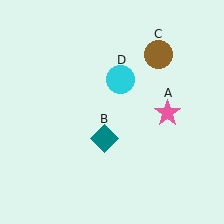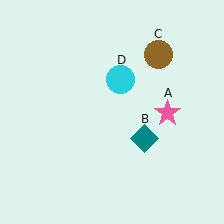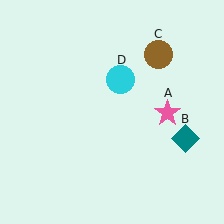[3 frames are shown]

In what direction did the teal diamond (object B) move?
The teal diamond (object B) moved right.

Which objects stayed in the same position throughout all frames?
Pink star (object A) and brown circle (object C) and cyan circle (object D) remained stationary.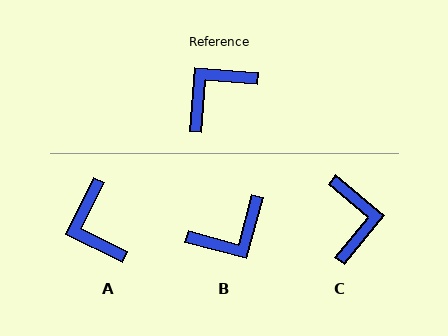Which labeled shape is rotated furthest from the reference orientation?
B, about 169 degrees away.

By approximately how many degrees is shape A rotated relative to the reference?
Approximately 68 degrees counter-clockwise.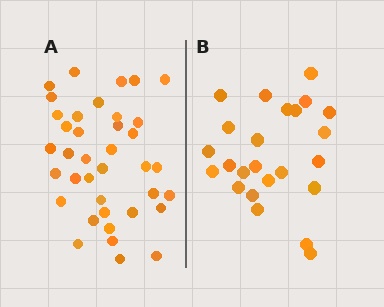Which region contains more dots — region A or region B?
Region A (the left region) has more dots.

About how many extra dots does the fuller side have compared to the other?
Region A has approximately 15 more dots than region B.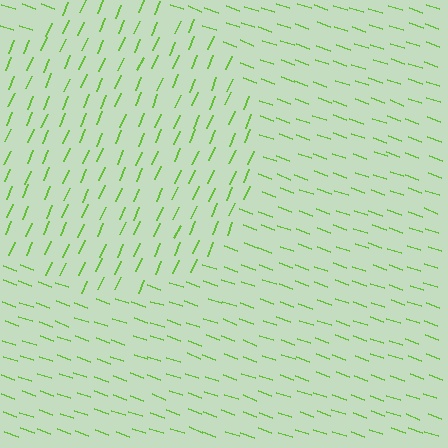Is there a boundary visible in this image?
Yes, there is a texture boundary formed by a change in line orientation.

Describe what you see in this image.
The image is filled with small lime line segments. A circle region in the image has lines oriented differently from the surrounding lines, creating a visible texture boundary.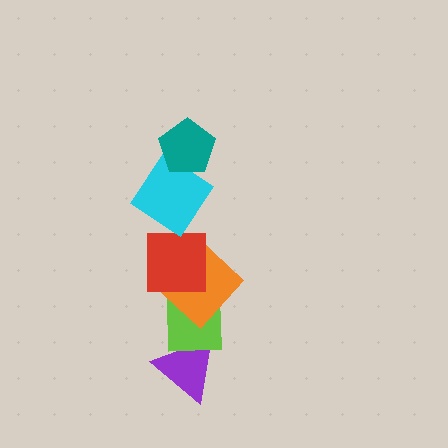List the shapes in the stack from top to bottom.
From top to bottom: the teal pentagon, the cyan diamond, the red square, the orange diamond, the lime square, the purple triangle.